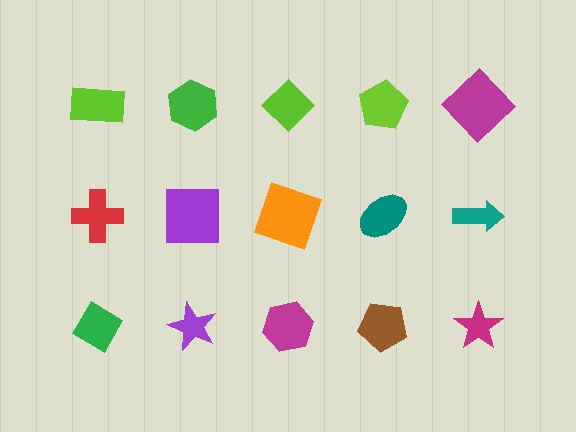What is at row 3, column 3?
A magenta hexagon.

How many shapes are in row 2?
5 shapes.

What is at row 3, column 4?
A brown pentagon.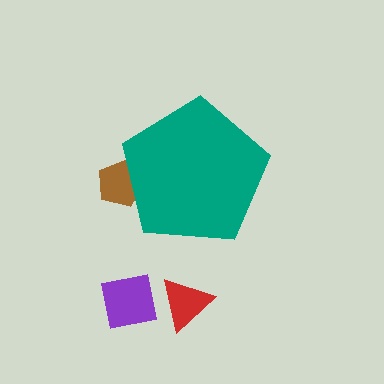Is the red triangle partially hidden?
No, the red triangle is fully visible.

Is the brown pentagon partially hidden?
Yes, the brown pentagon is partially hidden behind the teal pentagon.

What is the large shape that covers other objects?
A teal pentagon.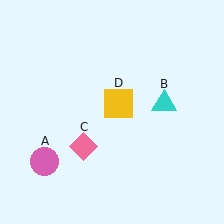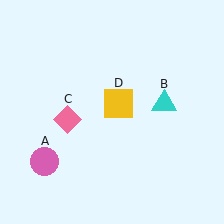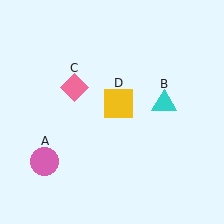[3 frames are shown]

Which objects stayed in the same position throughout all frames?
Pink circle (object A) and cyan triangle (object B) and yellow square (object D) remained stationary.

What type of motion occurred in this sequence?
The pink diamond (object C) rotated clockwise around the center of the scene.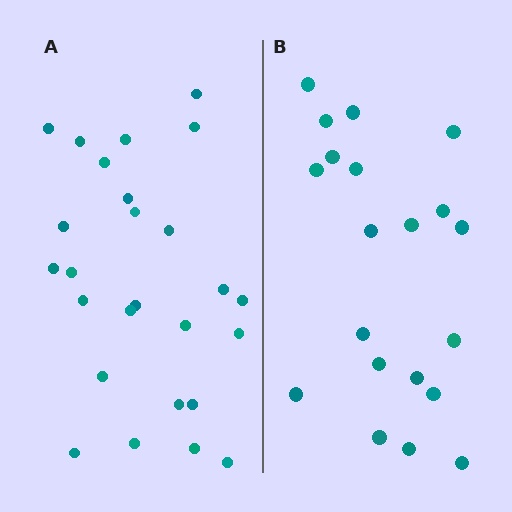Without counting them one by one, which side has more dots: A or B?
Region A (the left region) has more dots.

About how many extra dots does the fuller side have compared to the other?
Region A has about 6 more dots than region B.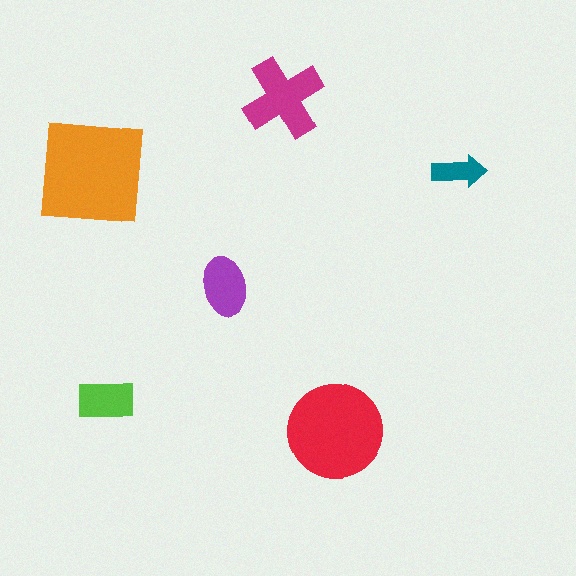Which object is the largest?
The orange square.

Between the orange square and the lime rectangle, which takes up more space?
The orange square.